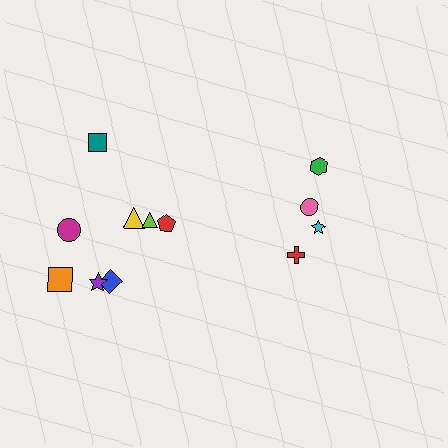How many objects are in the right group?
There are 4 objects.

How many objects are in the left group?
There are 8 objects.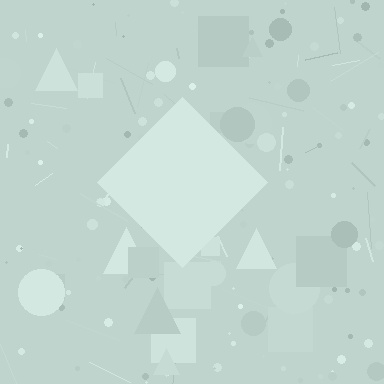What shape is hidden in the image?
A diamond is hidden in the image.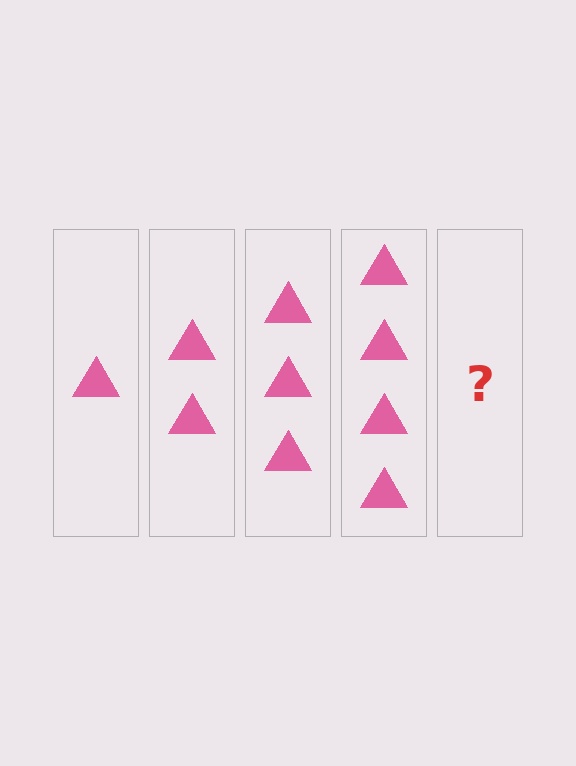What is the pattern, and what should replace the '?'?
The pattern is that each step adds one more triangle. The '?' should be 5 triangles.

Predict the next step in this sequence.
The next step is 5 triangles.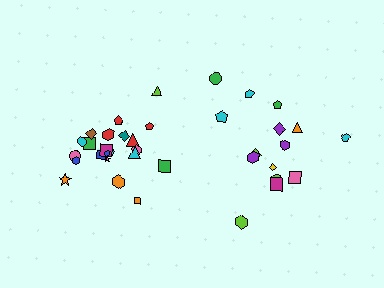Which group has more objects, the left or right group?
The left group.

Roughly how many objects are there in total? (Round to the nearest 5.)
Roughly 35 objects in total.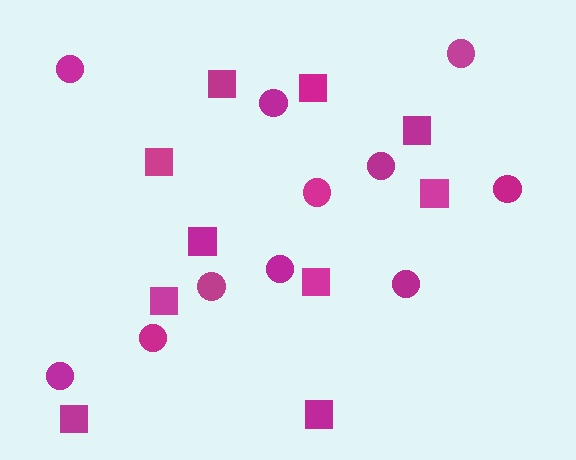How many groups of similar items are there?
There are 2 groups: one group of squares (10) and one group of circles (11).